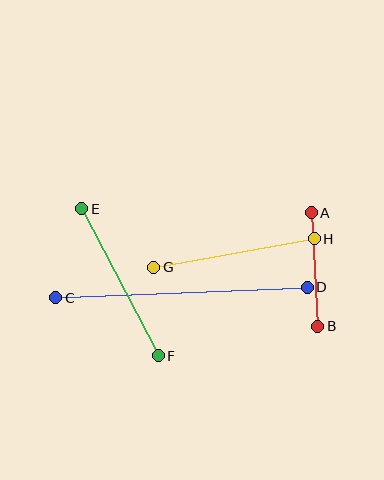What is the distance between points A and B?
The distance is approximately 114 pixels.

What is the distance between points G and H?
The distance is approximately 163 pixels.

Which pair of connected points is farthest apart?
Points C and D are farthest apart.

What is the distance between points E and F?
The distance is approximately 166 pixels.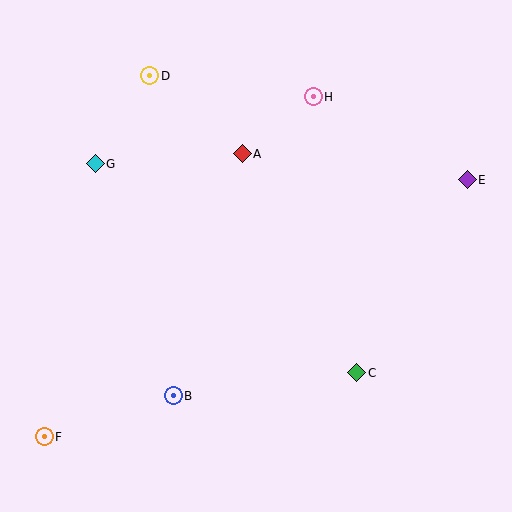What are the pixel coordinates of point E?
Point E is at (467, 180).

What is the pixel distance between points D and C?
The distance between D and C is 362 pixels.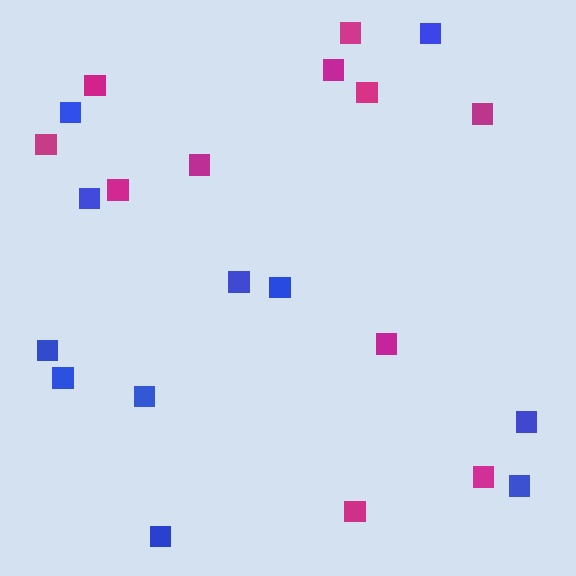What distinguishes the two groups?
There are 2 groups: one group of magenta squares (11) and one group of blue squares (11).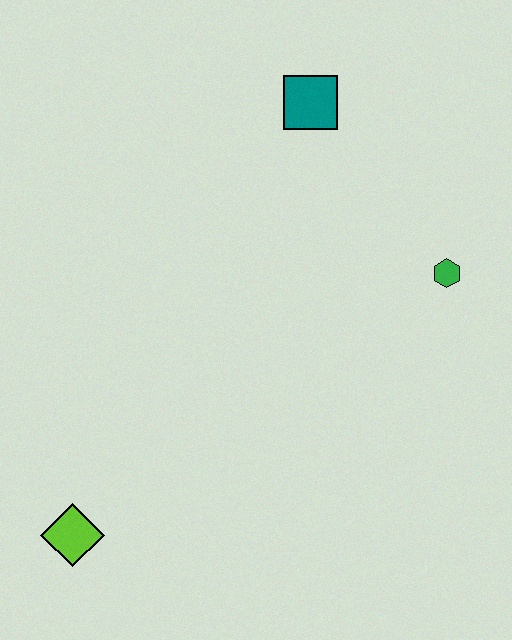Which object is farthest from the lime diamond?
The teal square is farthest from the lime diamond.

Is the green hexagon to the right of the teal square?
Yes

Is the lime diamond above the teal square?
No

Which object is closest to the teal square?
The green hexagon is closest to the teal square.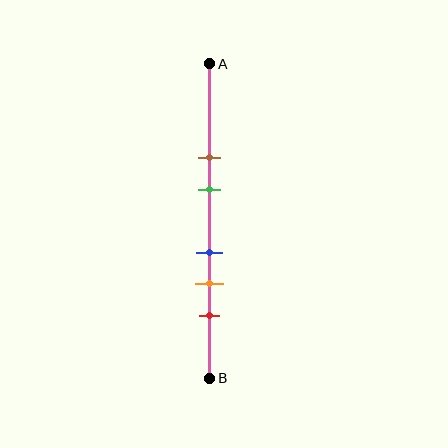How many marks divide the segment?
There are 5 marks dividing the segment.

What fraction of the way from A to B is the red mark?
The red mark is approximately 80% (0.8) of the way from A to B.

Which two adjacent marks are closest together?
The blue and orange marks are the closest adjacent pair.